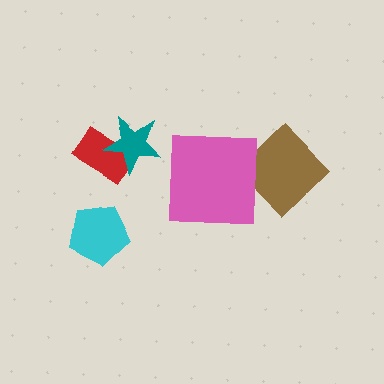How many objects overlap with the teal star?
1 object overlaps with the teal star.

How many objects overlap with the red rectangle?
1 object overlaps with the red rectangle.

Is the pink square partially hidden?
No, no other shape covers it.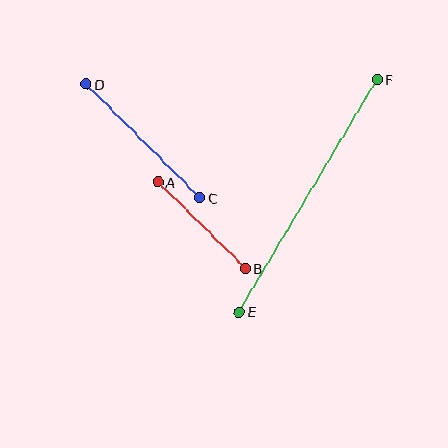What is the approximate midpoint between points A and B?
The midpoint is at approximately (202, 225) pixels.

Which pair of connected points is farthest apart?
Points E and F are farthest apart.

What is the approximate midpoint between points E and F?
The midpoint is at approximately (308, 196) pixels.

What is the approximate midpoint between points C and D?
The midpoint is at approximately (143, 141) pixels.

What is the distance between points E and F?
The distance is approximately 270 pixels.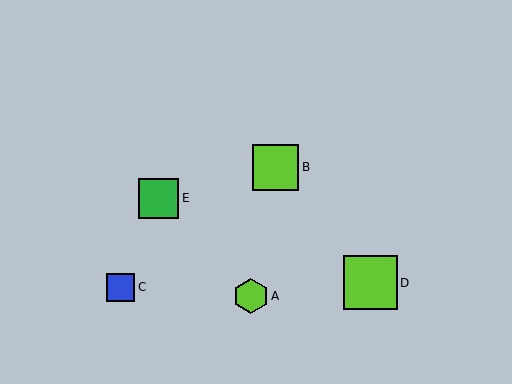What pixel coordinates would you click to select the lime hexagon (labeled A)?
Click at (251, 296) to select the lime hexagon A.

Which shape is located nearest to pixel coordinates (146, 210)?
The green square (labeled E) at (159, 198) is nearest to that location.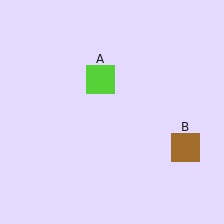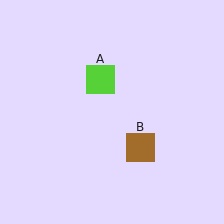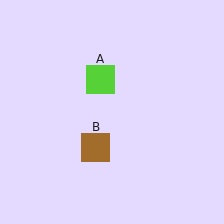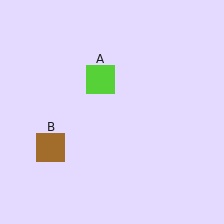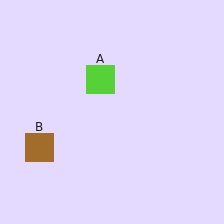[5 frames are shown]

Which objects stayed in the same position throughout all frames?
Lime square (object A) remained stationary.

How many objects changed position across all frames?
1 object changed position: brown square (object B).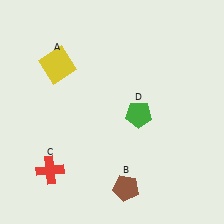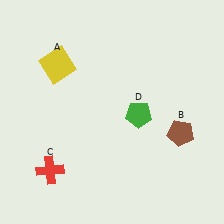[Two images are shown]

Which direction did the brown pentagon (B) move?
The brown pentagon (B) moved up.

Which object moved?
The brown pentagon (B) moved up.